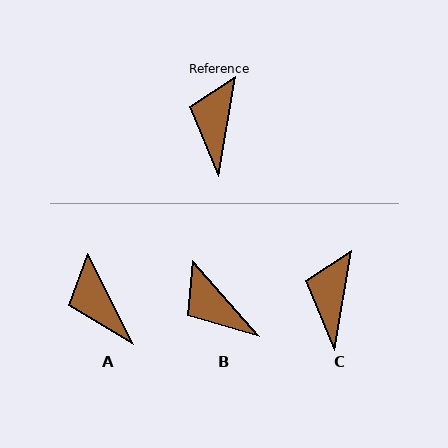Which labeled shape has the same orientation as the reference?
C.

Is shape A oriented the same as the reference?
No, it is off by about 36 degrees.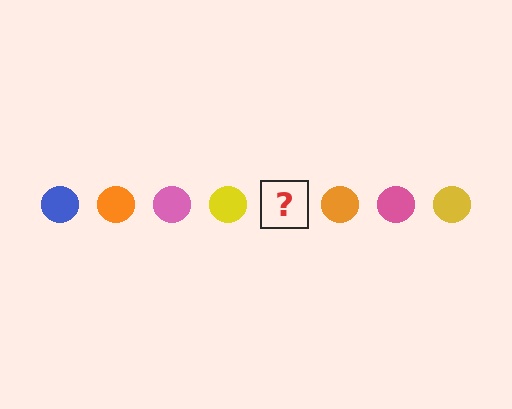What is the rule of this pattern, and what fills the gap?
The rule is that the pattern cycles through blue, orange, pink, yellow circles. The gap should be filled with a blue circle.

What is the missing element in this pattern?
The missing element is a blue circle.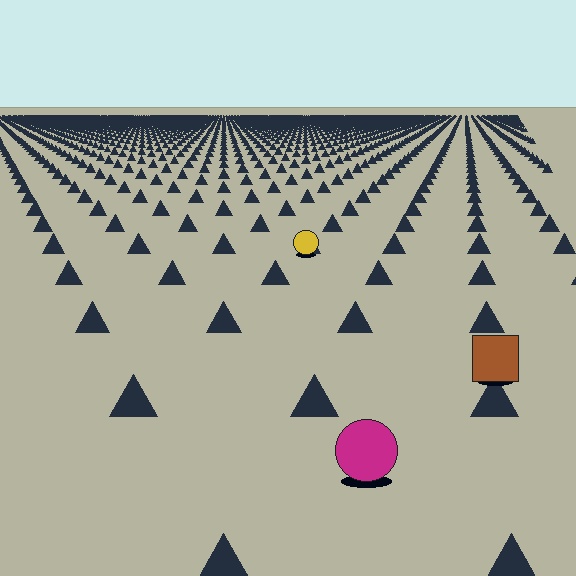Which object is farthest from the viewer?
The yellow circle is farthest from the viewer. It appears smaller and the ground texture around it is denser.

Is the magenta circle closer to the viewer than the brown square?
Yes. The magenta circle is closer — you can tell from the texture gradient: the ground texture is coarser near it.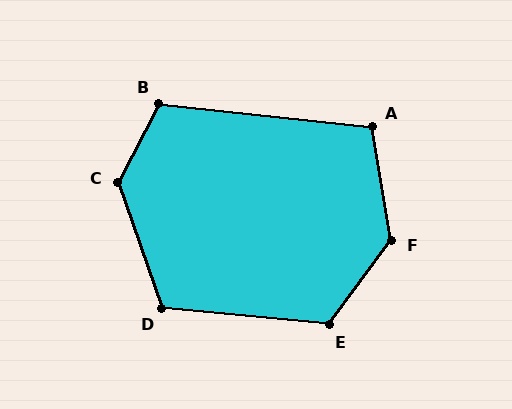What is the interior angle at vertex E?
Approximately 121 degrees (obtuse).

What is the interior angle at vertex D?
Approximately 115 degrees (obtuse).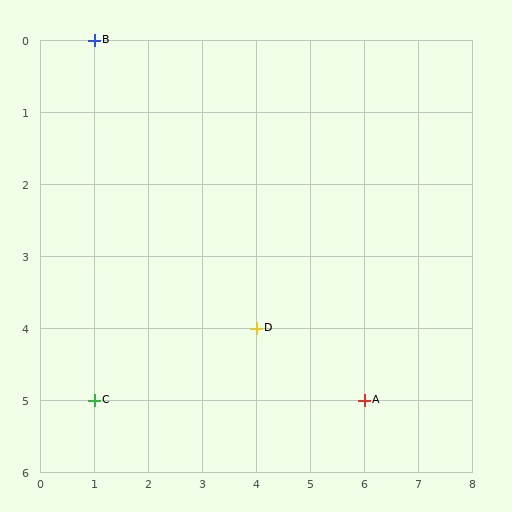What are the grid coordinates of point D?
Point D is at grid coordinates (4, 4).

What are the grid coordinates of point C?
Point C is at grid coordinates (1, 5).